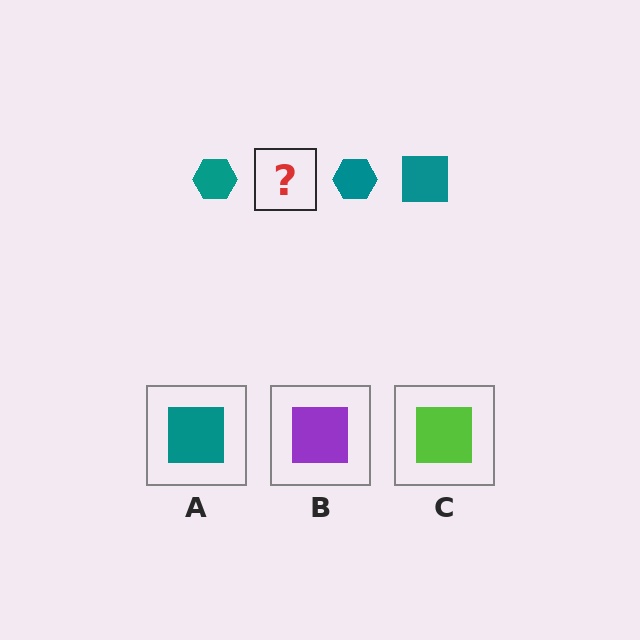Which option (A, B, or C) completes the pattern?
A.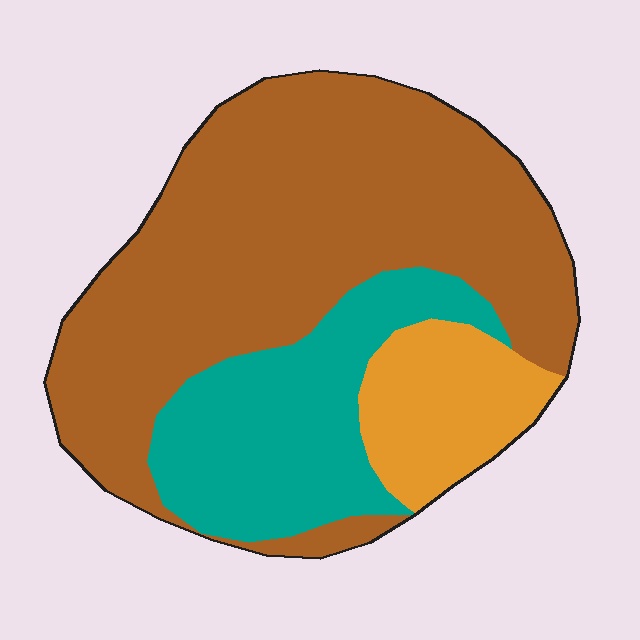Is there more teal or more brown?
Brown.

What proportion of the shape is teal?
Teal takes up less than a quarter of the shape.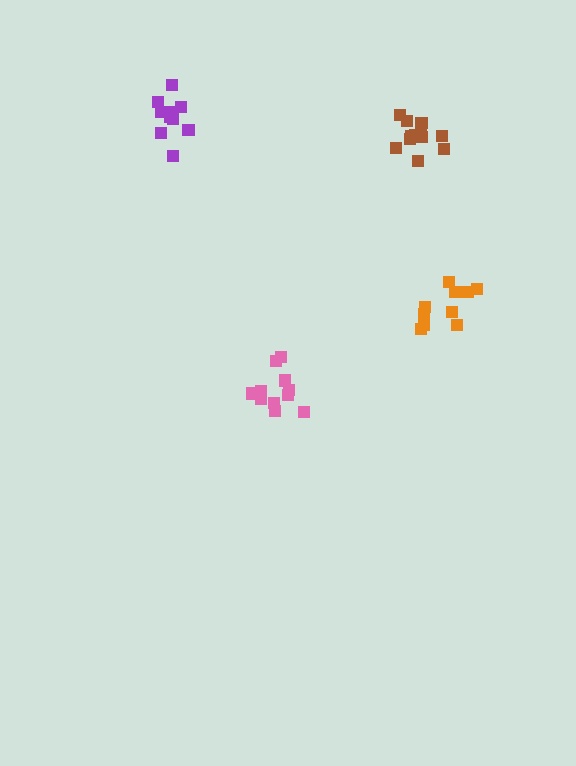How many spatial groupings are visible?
There are 4 spatial groupings.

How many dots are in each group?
Group 1: 10 dots, Group 2: 11 dots, Group 3: 11 dots, Group 4: 12 dots (44 total).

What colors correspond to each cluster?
The clusters are colored: purple, pink, orange, brown.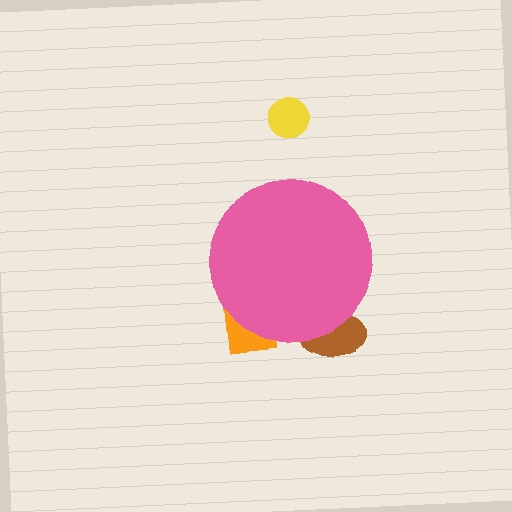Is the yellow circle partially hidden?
No, the yellow circle is fully visible.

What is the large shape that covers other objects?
A pink circle.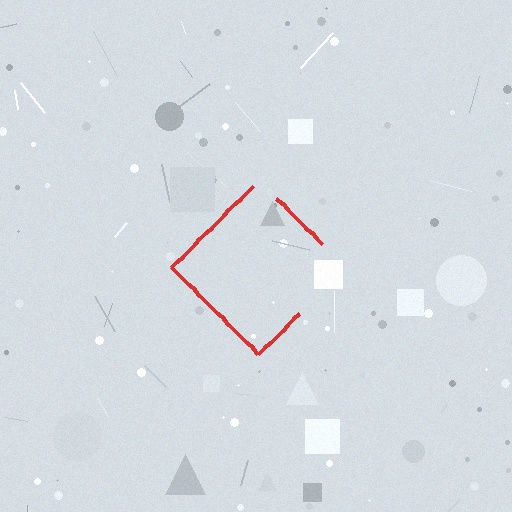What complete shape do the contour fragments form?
The contour fragments form a diamond.